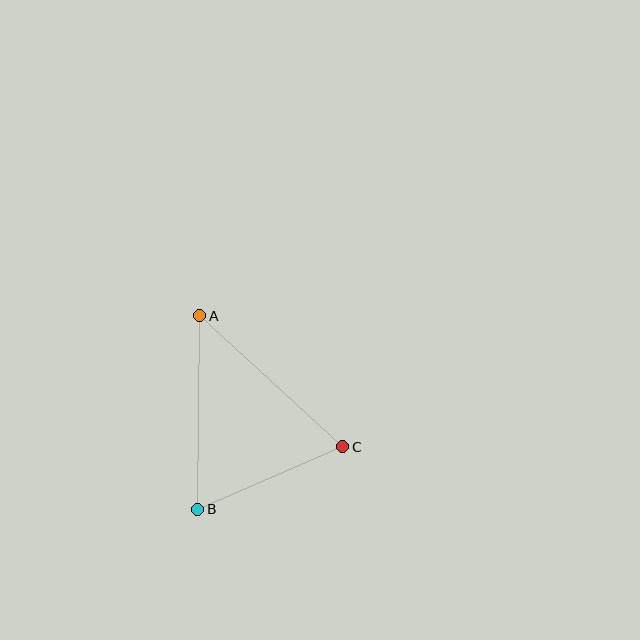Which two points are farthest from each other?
Points A and C are farthest from each other.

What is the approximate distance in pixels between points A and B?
The distance between A and B is approximately 194 pixels.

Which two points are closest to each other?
Points B and C are closest to each other.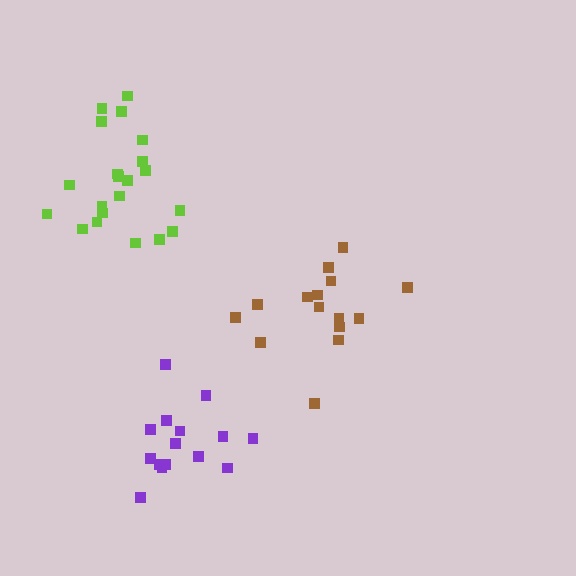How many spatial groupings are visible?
There are 3 spatial groupings.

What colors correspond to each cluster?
The clusters are colored: lime, brown, purple.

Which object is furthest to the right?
The brown cluster is rightmost.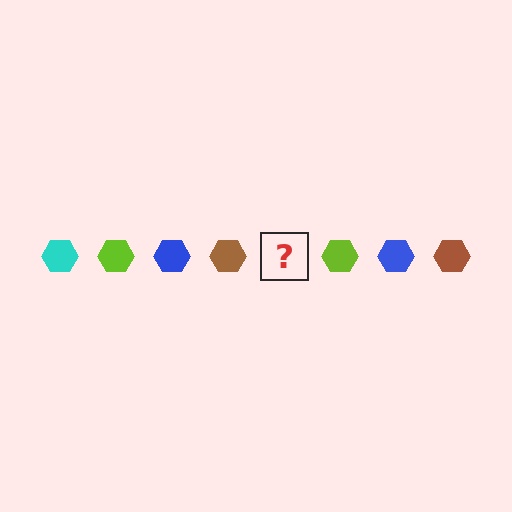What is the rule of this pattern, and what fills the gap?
The rule is that the pattern cycles through cyan, lime, blue, brown hexagons. The gap should be filled with a cyan hexagon.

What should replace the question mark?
The question mark should be replaced with a cyan hexagon.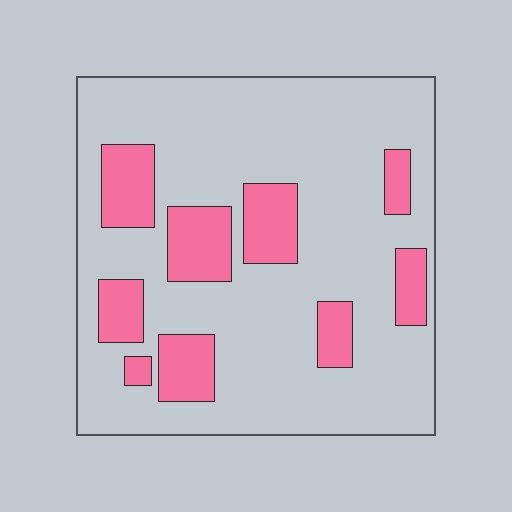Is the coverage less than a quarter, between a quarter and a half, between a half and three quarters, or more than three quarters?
Less than a quarter.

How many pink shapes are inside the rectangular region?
9.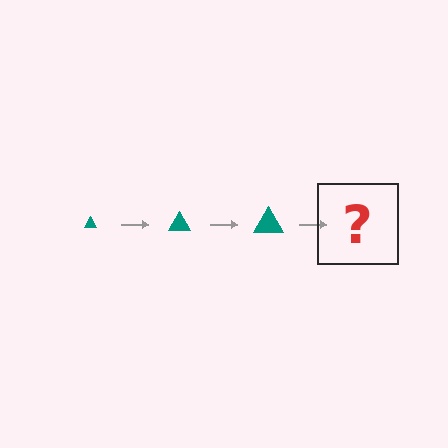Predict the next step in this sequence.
The next step is a teal triangle, larger than the previous one.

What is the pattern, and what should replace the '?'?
The pattern is that the triangle gets progressively larger each step. The '?' should be a teal triangle, larger than the previous one.